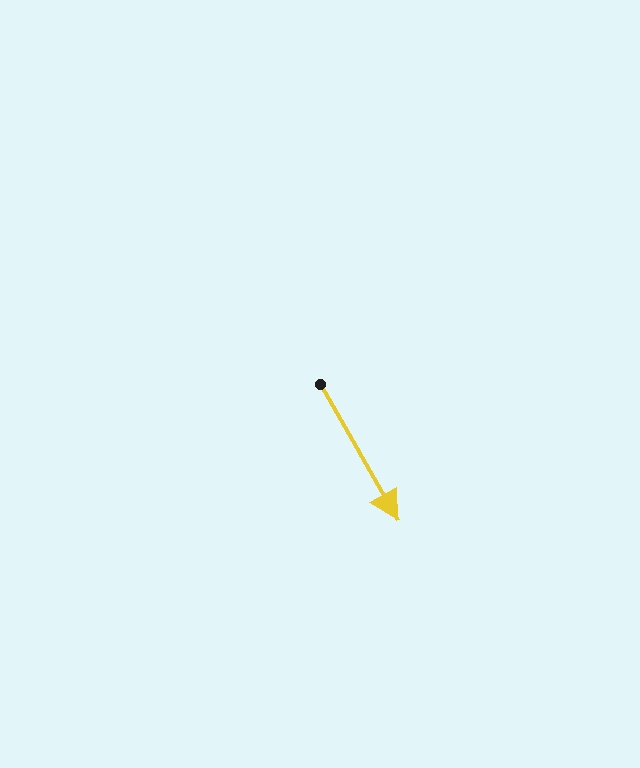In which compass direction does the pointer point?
Southeast.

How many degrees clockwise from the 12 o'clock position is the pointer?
Approximately 150 degrees.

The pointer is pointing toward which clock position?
Roughly 5 o'clock.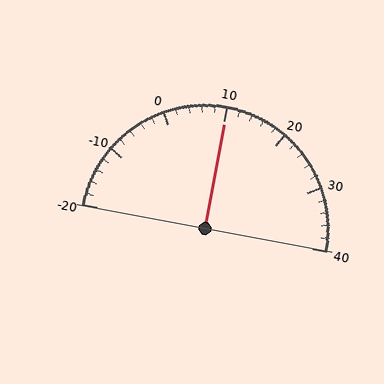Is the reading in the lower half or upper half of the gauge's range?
The reading is in the upper half of the range (-20 to 40).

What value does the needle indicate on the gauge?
The needle indicates approximately 10.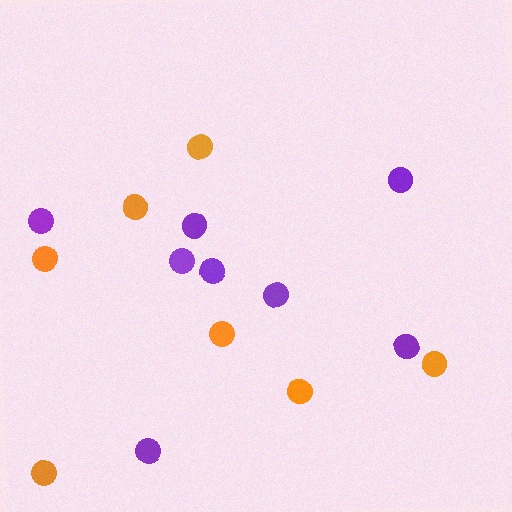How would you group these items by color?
There are 2 groups: one group of orange circles (7) and one group of purple circles (8).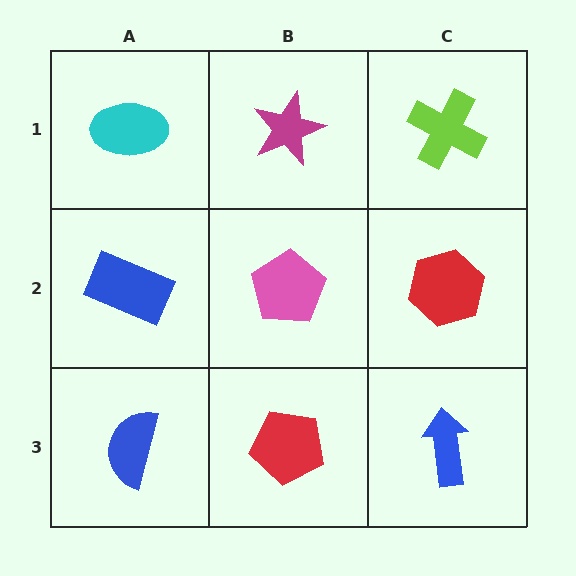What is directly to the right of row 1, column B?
A lime cross.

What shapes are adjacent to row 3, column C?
A red hexagon (row 2, column C), a red pentagon (row 3, column B).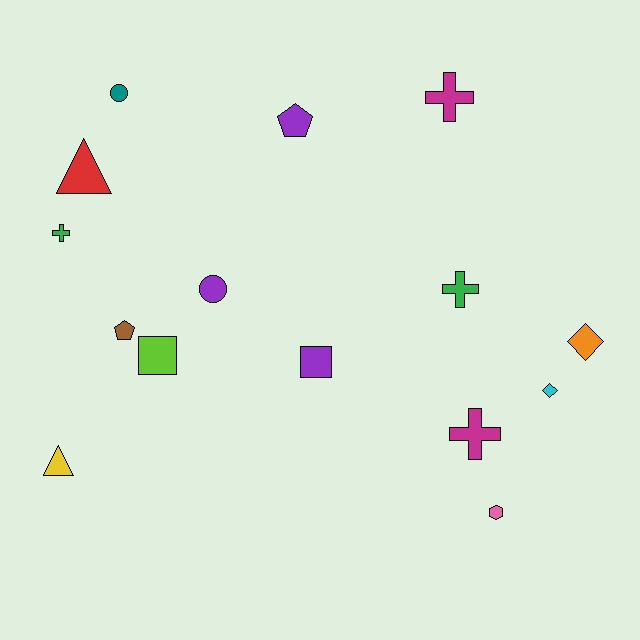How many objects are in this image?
There are 15 objects.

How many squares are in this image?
There are 2 squares.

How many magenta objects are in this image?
There are 2 magenta objects.